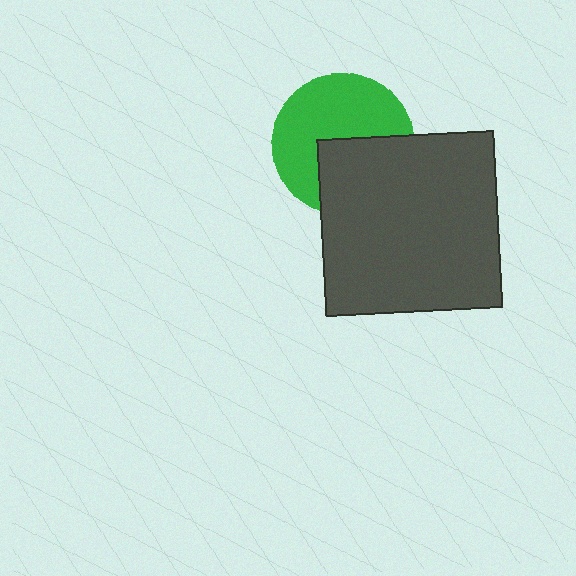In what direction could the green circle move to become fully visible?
The green circle could move up. That would shift it out from behind the dark gray square entirely.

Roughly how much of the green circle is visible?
About half of it is visible (roughly 60%).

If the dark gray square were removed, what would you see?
You would see the complete green circle.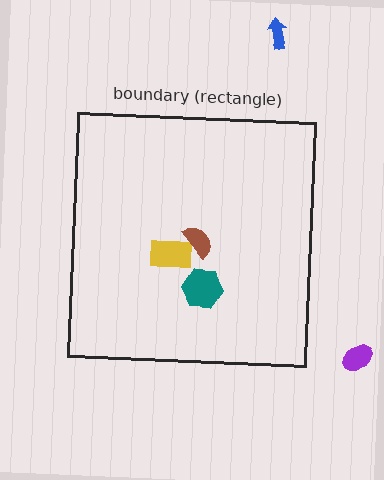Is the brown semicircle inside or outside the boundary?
Inside.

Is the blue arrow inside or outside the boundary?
Outside.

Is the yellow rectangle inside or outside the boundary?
Inside.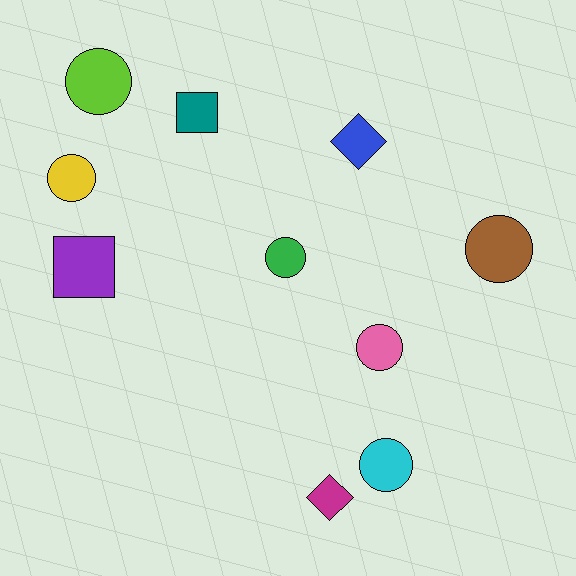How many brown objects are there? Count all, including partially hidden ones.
There is 1 brown object.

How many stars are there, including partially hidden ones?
There are no stars.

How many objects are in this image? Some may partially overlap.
There are 10 objects.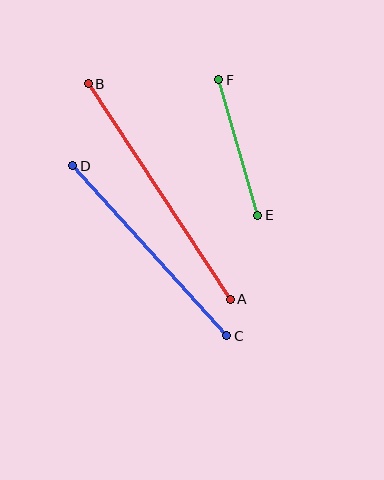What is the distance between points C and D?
The distance is approximately 230 pixels.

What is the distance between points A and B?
The distance is approximately 258 pixels.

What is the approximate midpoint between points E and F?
The midpoint is at approximately (238, 148) pixels.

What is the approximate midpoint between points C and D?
The midpoint is at approximately (150, 251) pixels.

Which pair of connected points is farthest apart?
Points A and B are farthest apart.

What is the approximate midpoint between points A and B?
The midpoint is at approximately (159, 192) pixels.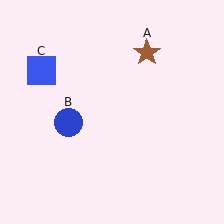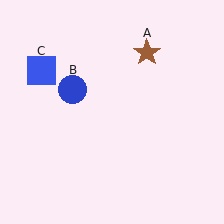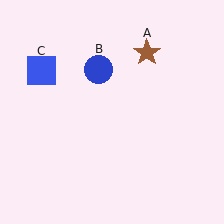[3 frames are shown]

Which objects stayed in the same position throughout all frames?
Brown star (object A) and blue square (object C) remained stationary.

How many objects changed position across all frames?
1 object changed position: blue circle (object B).